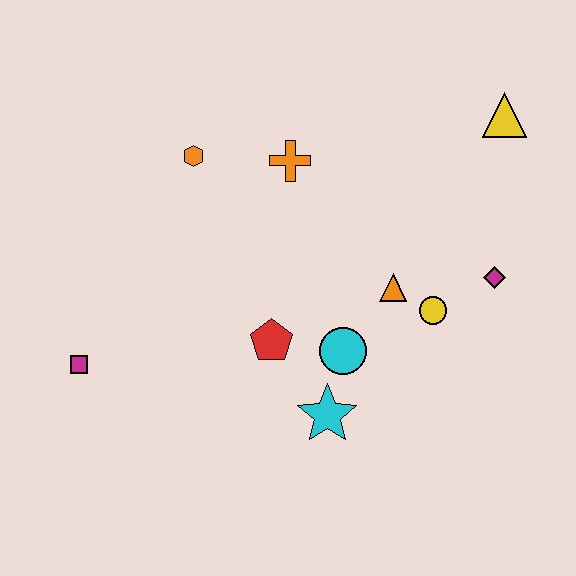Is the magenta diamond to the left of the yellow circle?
No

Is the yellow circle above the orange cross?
No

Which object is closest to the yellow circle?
The orange triangle is closest to the yellow circle.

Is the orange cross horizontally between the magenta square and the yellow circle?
Yes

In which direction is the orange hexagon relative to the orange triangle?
The orange hexagon is to the left of the orange triangle.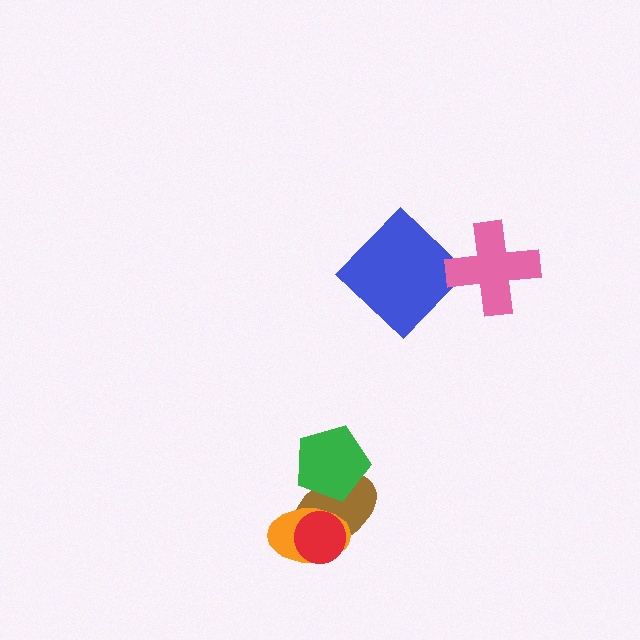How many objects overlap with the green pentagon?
1 object overlaps with the green pentagon.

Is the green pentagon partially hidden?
No, no other shape covers it.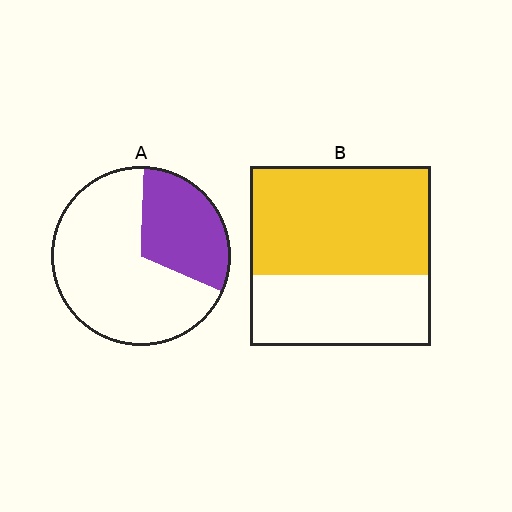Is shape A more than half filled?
No.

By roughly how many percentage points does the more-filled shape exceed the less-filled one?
By roughly 30 percentage points (B over A).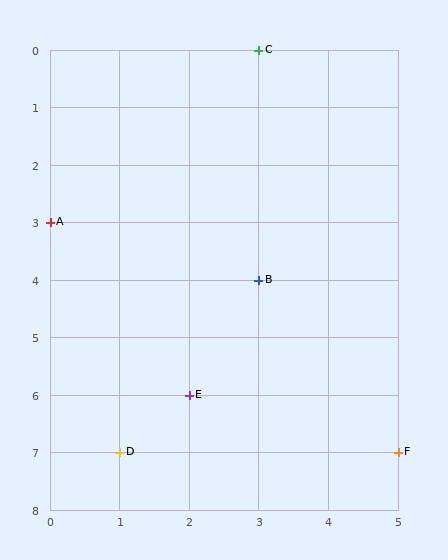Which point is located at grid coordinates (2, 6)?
Point E is at (2, 6).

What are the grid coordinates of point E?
Point E is at grid coordinates (2, 6).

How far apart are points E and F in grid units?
Points E and F are 3 columns and 1 row apart (about 3.2 grid units diagonally).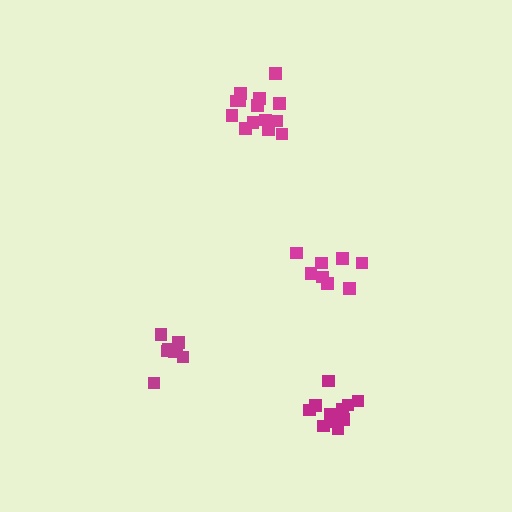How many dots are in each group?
Group 1: 8 dots, Group 2: 14 dots, Group 3: 8 dots, Group 4: 11 dots (41 total).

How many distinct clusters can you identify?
There are 4 distinct clusters.